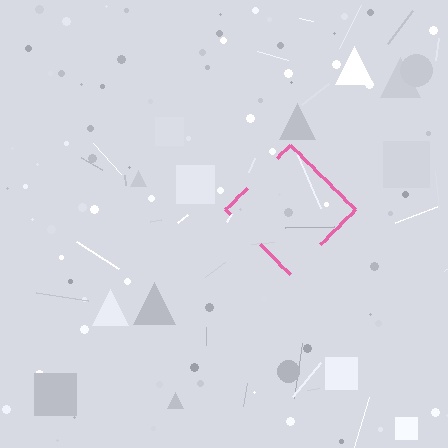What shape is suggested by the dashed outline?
The dashed outline suggests a diamond.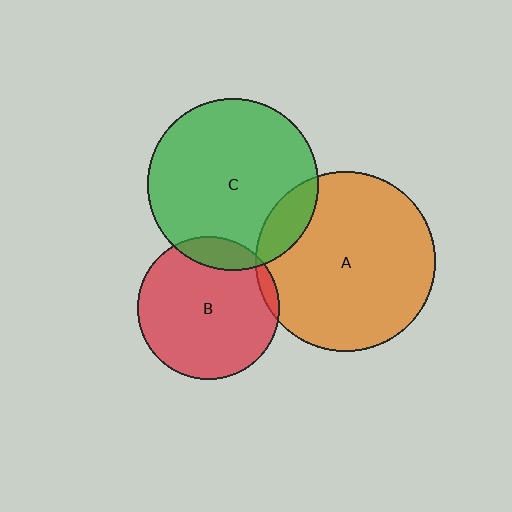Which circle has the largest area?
Circle A (orange).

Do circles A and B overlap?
Yes.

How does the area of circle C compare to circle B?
Approximately 1.4 times.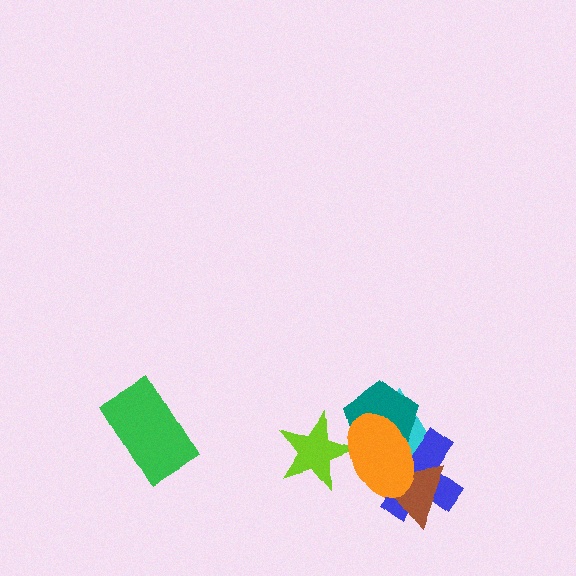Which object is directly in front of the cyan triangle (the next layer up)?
The blue cross is directly in front of the cyan triangle.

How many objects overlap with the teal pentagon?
3 objects overlap with the teal pentagon.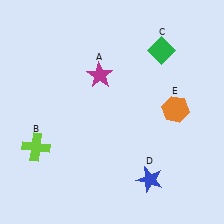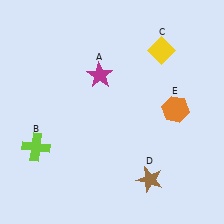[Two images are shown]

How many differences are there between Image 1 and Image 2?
There are 2 differences between the two images.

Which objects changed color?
C changed from green to yellow. D changed from blue to brown.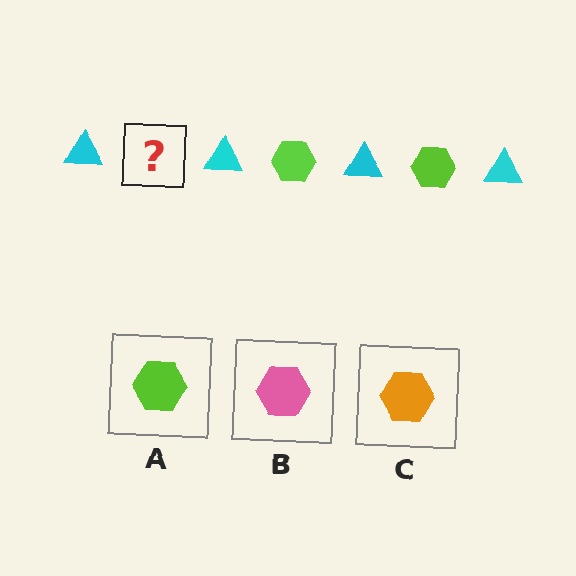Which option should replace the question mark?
Option A.